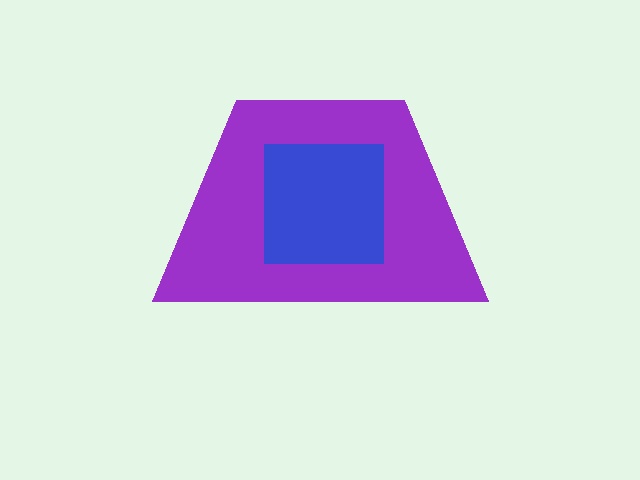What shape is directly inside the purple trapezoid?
The blue square.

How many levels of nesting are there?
2.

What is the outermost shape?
The purple trapezoid.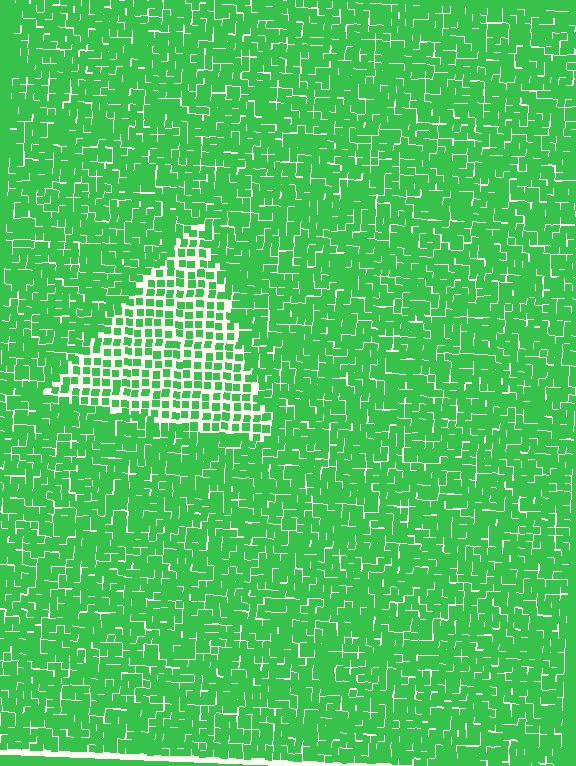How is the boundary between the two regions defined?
The boundary is defined by a change in element density (approximately 1.9x ratio). All elements are the same color, size, and shape.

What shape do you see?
I see a triangle.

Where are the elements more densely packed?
The elements are more densely packed outside the triangle boundary.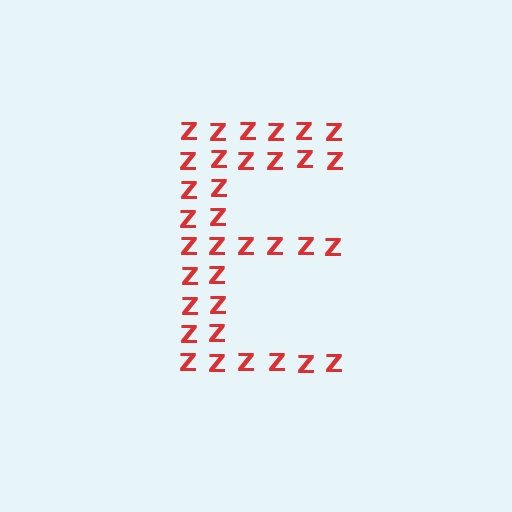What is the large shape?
The large shape is the letter E.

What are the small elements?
The small elements are letter Z's.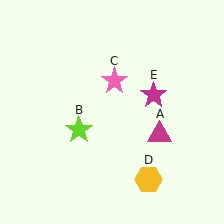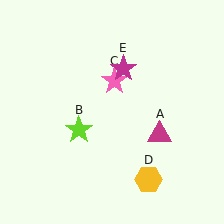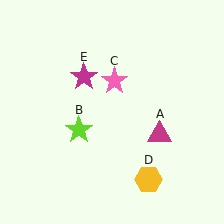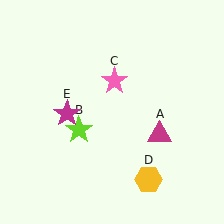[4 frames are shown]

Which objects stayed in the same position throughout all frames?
Magenta triangle (object A) and lime star (object B) and pink star (object C) and yellow hexagon (object D) remained stationary.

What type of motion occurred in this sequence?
The magenta star (object E) rotated counterclockwise around the center of the scene.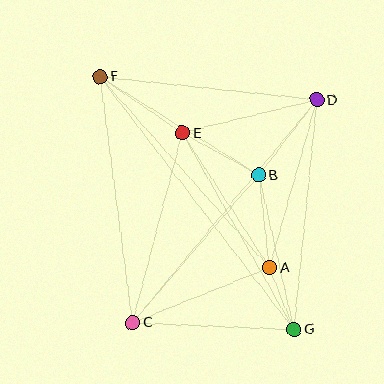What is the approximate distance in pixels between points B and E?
The distance between B and E is approximately 87 pixels.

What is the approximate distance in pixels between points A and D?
The distance between A and D is approximately 174 pixels.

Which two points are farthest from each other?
Points F and G are farthest from each other.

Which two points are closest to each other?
Points A and G are closest to each other.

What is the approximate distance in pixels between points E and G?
The distance between E and G is approximately 226 pixels.